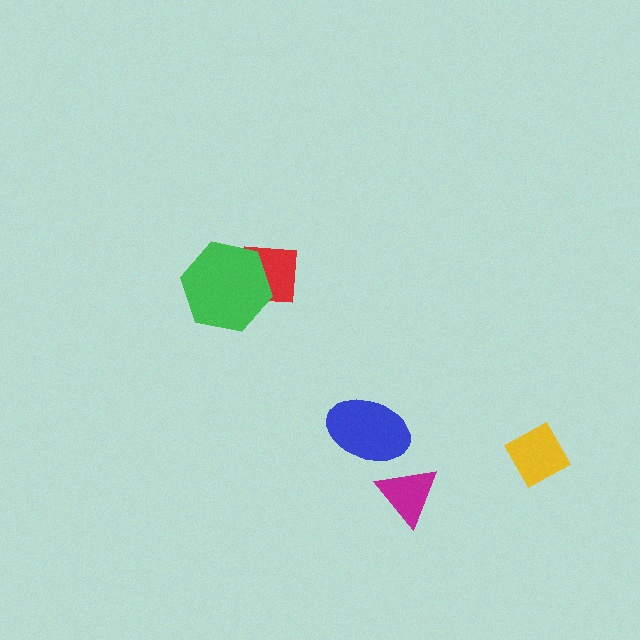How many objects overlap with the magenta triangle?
0 objects overlap with the magenta triangle.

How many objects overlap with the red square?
1 object overlaps with the red square.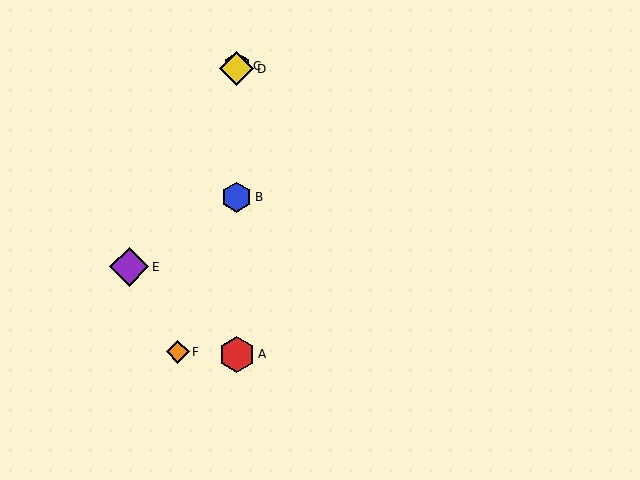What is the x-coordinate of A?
Object A is at x≈237.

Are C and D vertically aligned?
Yes, both are at x≈237.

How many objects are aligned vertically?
4 objects (A, B, C, D) are aligned vertically.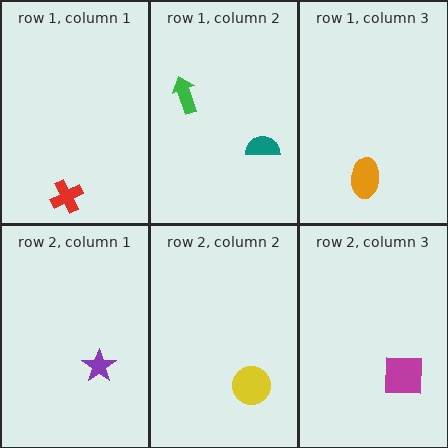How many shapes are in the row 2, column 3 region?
1.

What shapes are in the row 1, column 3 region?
The orange ellipse.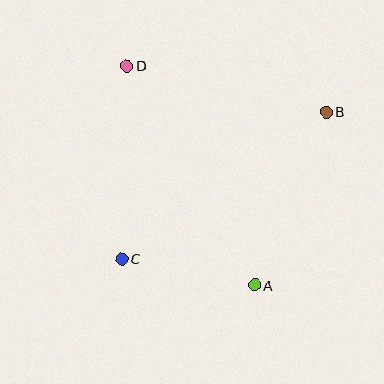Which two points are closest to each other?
Points A and C are closest to each other.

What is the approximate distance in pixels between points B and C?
The distance between B and C is approximately 252 pixels.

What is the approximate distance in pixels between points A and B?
The distance between A and B is approximately 187 pixels.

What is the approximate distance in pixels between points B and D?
The distance between B and D is approximately 205 pixels.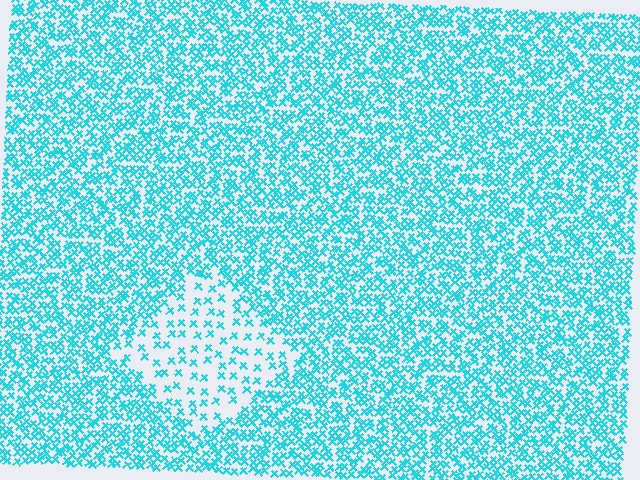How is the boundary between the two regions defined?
The boundary is defined by a change in element density (approximately 2.7x ratio). All elements are the same color, size, and shape.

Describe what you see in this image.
The image contains small cyan elements arranged at two different densities. A diamond-shaped region is visible where the elements are less densely packed than the surrounding area.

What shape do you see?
I see a diamond.